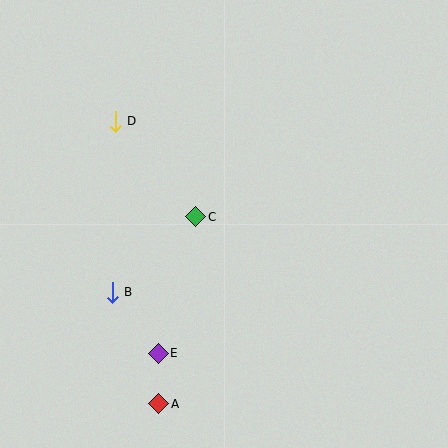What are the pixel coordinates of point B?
Point B is at (112, 292).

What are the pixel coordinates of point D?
Point D is at (115, 121).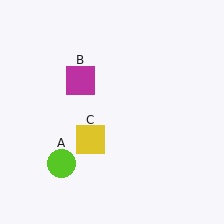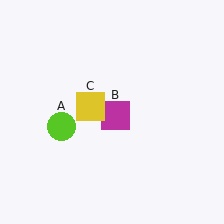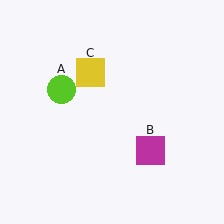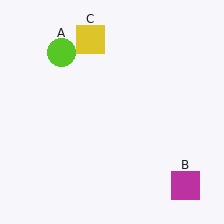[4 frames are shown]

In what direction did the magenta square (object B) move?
The magenta square (object B) moved down and to the right.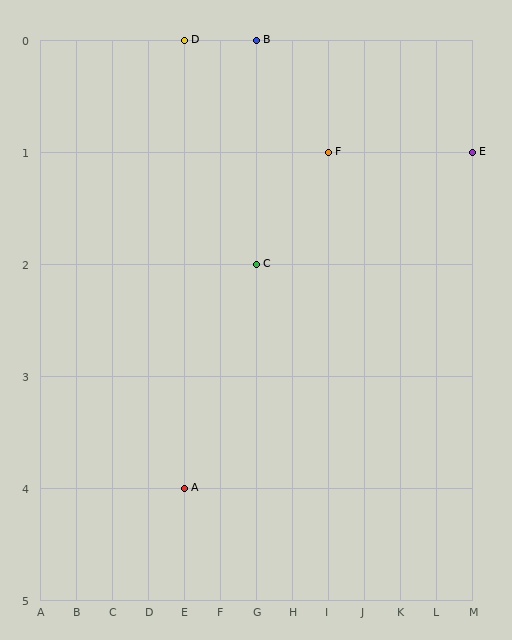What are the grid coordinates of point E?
Point E is at grid coordinates (M, 1).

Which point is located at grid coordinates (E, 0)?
Point D is at (E, 0).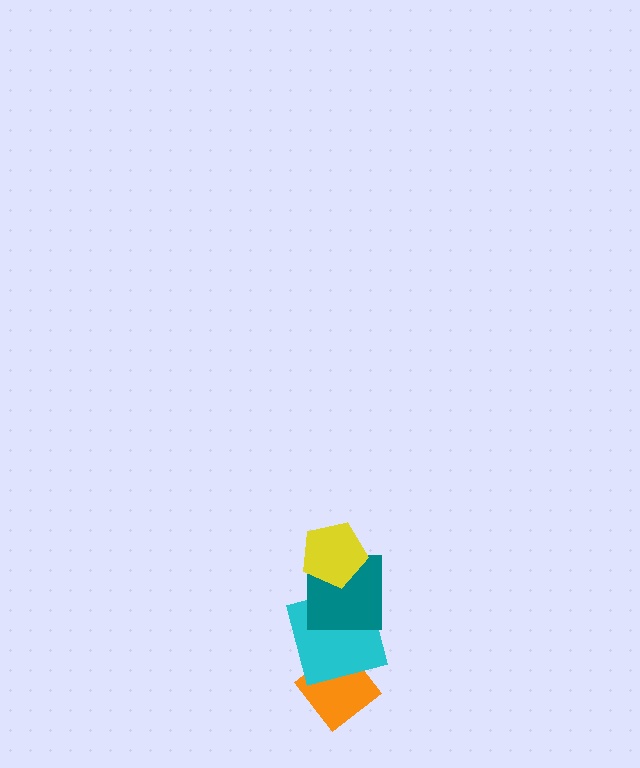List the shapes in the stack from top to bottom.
From top to bottom: the yellow pentagon, the teal square, the cyan square, the orange diamond.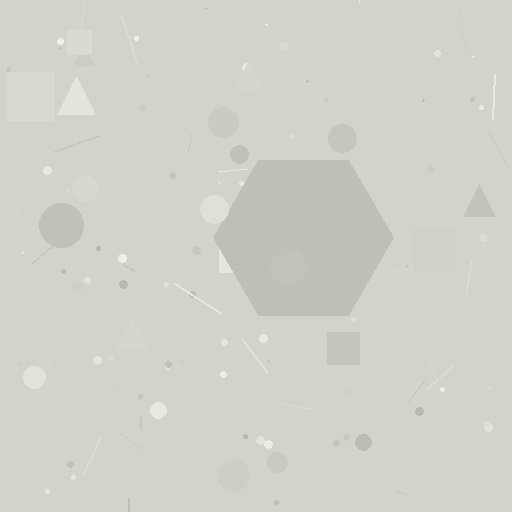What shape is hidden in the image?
A hexagon is hidden in the image.